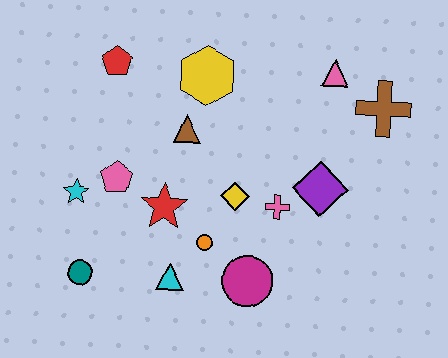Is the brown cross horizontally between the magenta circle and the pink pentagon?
No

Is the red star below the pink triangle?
Yes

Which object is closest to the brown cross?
The pink triangle is closest to the brown cross.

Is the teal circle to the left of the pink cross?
Yes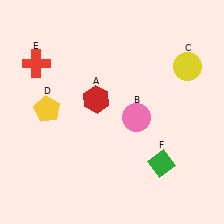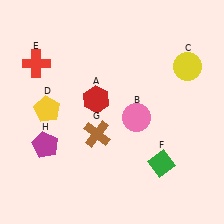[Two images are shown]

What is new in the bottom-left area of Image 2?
A brown cross (G) was added in the bottom-left area of Image 2.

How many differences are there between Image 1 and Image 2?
There are 2 differences between the two images.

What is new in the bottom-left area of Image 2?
A magenta pentagon (H) was added in the bottom-left area of Image 2.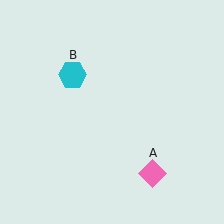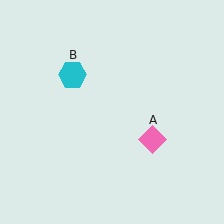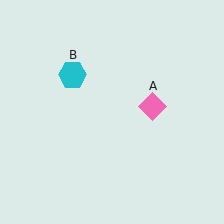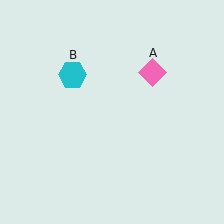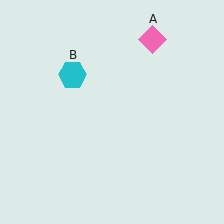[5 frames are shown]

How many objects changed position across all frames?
1 object changed position: pink diamond (object A).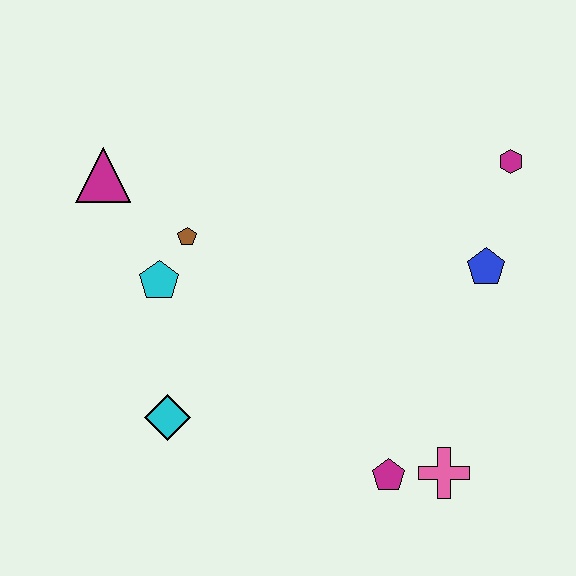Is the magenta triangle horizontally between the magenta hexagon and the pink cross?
No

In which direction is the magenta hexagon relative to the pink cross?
The magenta hexagon is above the pink cross.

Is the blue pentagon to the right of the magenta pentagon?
Yes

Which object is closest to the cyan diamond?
The cyan pentagon is closest to the cyan diamond.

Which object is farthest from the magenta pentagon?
The magenta triangle is farthest from the magenta pentagon.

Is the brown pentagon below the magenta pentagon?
No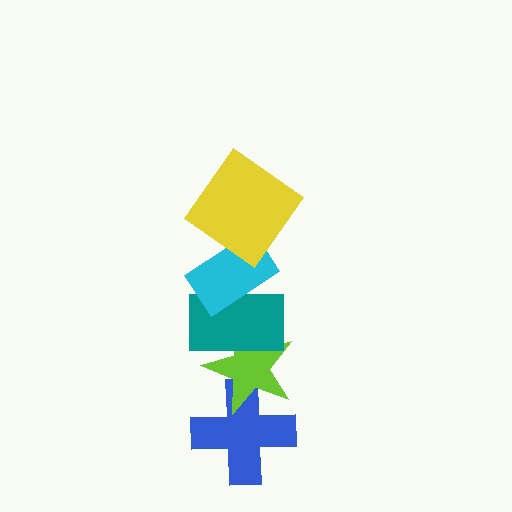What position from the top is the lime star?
The lime star is 4th from the top.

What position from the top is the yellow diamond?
The yellow diamond is 1st from the top.